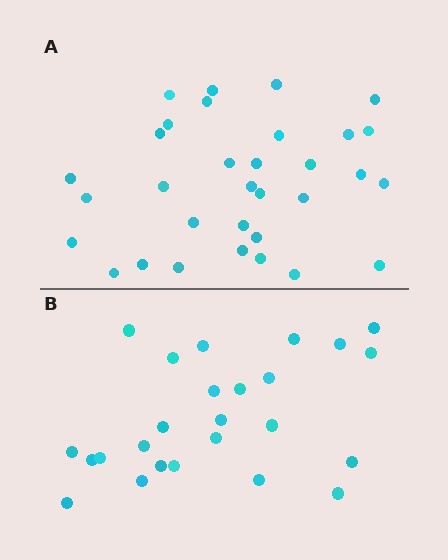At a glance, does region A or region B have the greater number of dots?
Region A (the top region) has more dots.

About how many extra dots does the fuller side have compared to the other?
Region A has roughly 8 or so more dots than region B.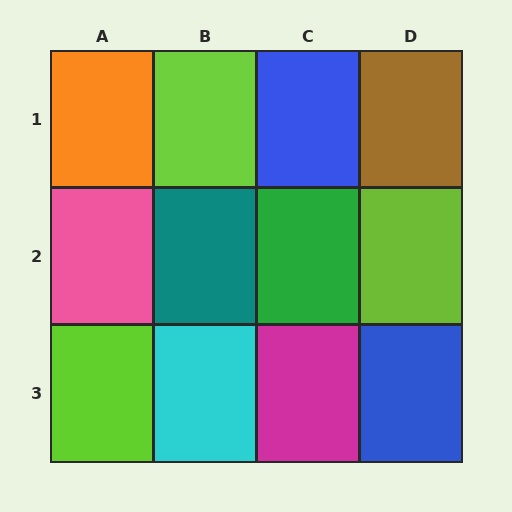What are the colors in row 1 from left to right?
Orange, lime, blue, brown.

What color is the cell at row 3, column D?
Blue.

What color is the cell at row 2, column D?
Lime.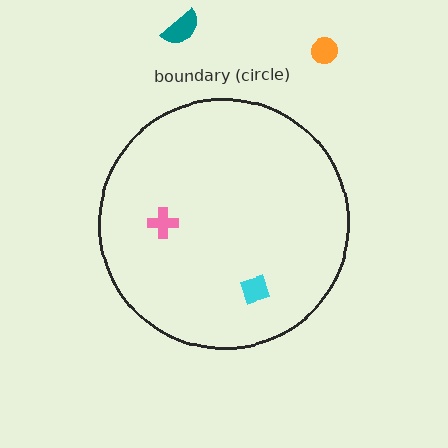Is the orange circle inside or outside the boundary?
Outside.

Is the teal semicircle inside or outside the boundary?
Outside.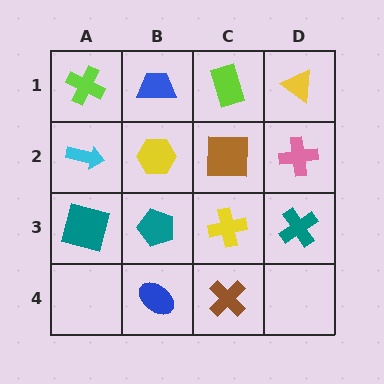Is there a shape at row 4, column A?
No, that cell is empty.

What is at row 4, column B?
A blue ellipse.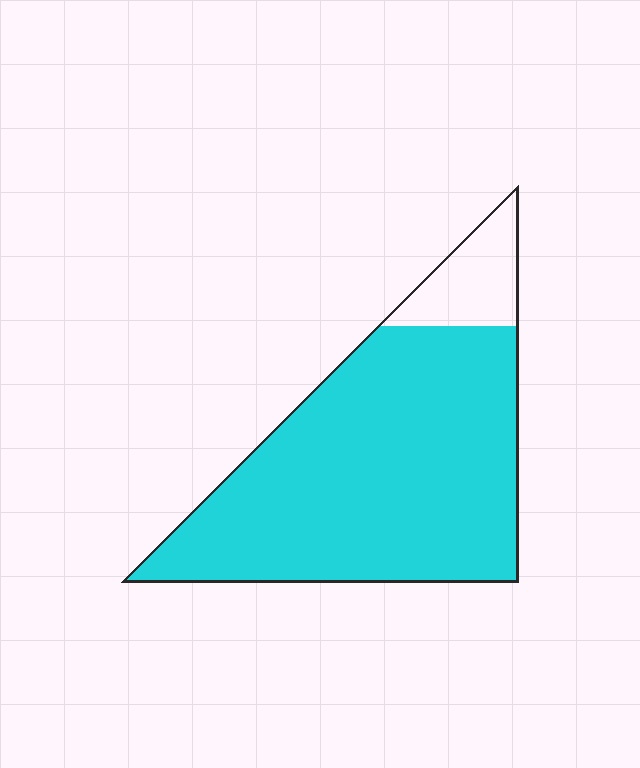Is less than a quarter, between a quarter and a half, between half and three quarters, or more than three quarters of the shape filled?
More than three quarters.